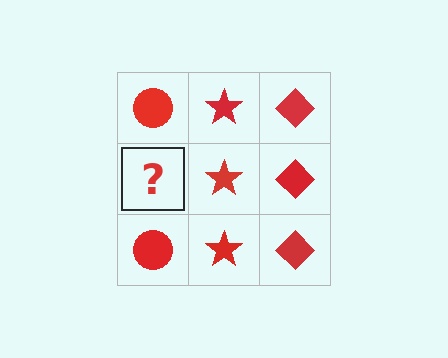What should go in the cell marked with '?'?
The missing cell should contain a red circle.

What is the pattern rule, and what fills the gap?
The rule is that each column has a consistent shape. The gap should be filled with a red circle.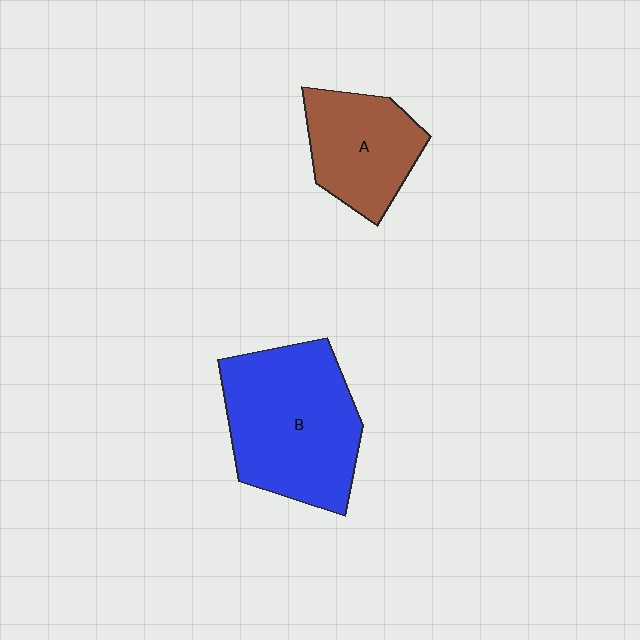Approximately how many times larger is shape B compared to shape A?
Approximately 1.6 times.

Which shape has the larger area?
Shape B (blue).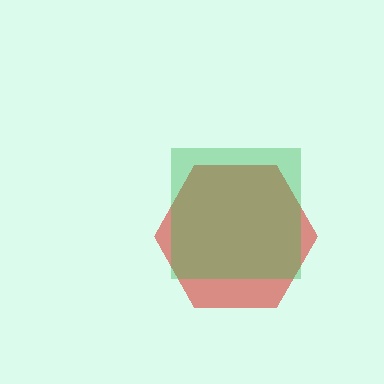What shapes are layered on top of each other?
The layered shapes are: a red hexagon, a green square.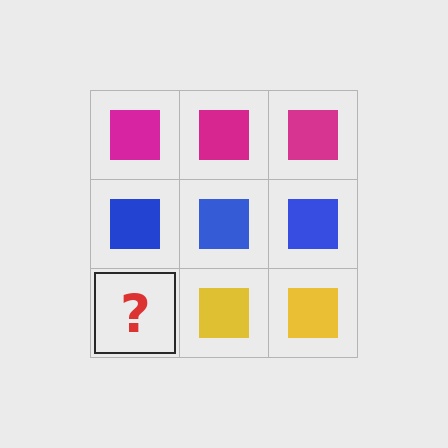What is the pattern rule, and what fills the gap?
The rule is that each row has a consistent color. The gap should be filled with a yellow square.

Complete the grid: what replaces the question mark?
The question mark should be replaced with a yellow square.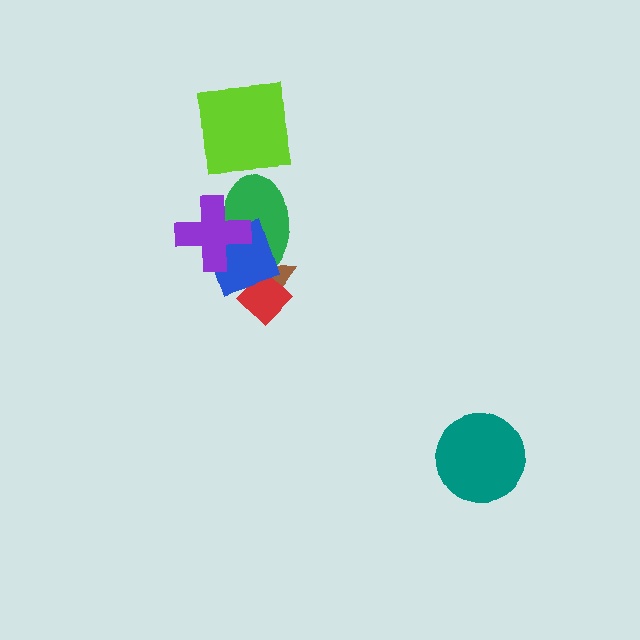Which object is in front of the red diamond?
The blue diamond is in front of the red diamond.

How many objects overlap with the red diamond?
2 objects overlap with the red diamond.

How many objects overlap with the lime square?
0 objects overlap with the lime square.